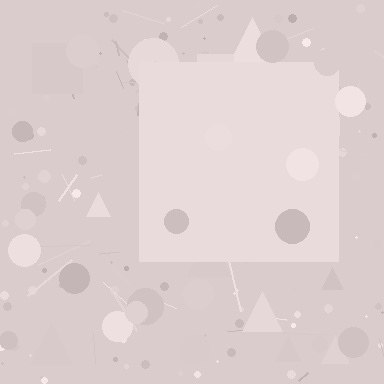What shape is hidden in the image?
A square is hidden in the image.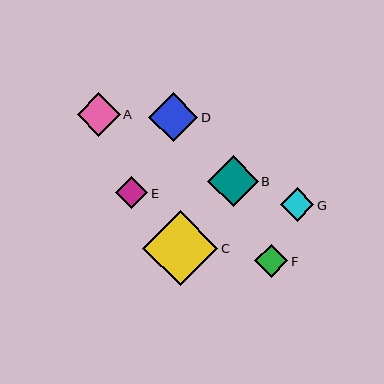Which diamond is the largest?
Diamond C is the largest with a size of approximately 76 pixels.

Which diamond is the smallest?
Diamond E is the smallest with a size of approximately 32 pixels.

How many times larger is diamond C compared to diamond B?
Diamond C is approximately 1.5 times the size of diamond B.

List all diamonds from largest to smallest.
From largest to smallest: C, B, D, A, G, F, E.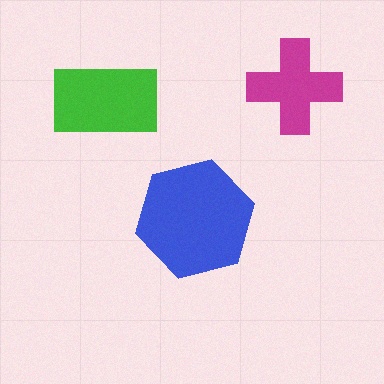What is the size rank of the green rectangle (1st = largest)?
2nd.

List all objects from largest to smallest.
The blue hexagon, the green rectangle, the magenta cross.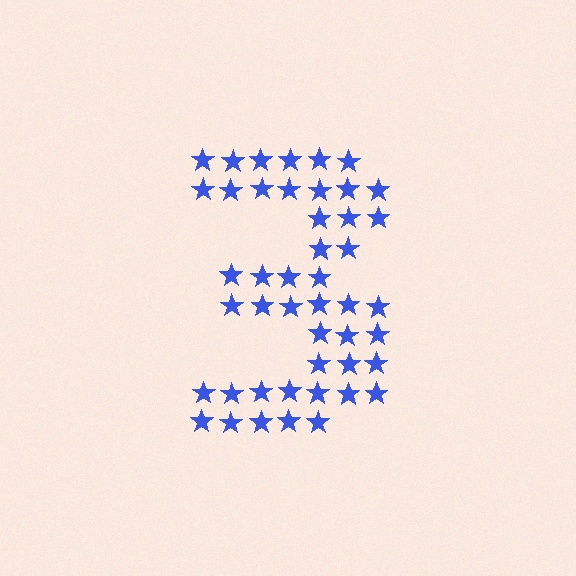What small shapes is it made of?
It is made of small stars.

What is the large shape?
The large shape is the digit 3.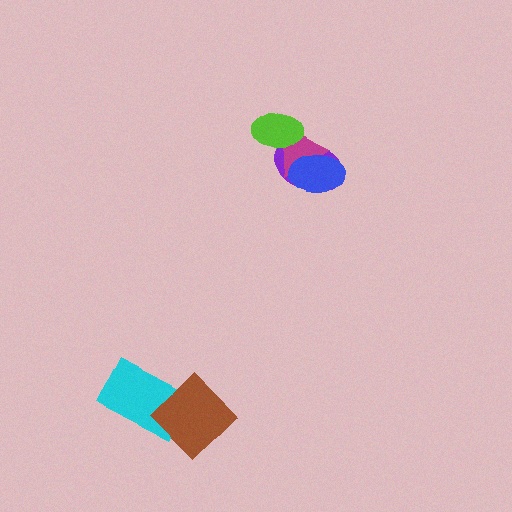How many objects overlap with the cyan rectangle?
1 object overlaps with the cyan rectangle.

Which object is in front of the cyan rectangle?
The brown diamond is in front of the cyan rectangle.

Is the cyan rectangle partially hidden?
Yes, it is partially covered by another shape.